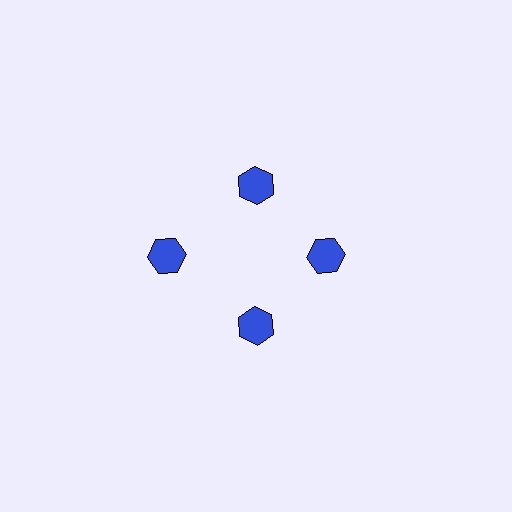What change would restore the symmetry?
The symmetry would be restored by moving it inward, back onto the ring so that all 4 hexagons sit at equal angles and equal distance from the center.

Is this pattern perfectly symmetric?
No. The 4 blue hexagons are arranged in a ring, but one element near the 9 o'clock position is pushed outward from the center, breaking the 4-fold rotational symmetry.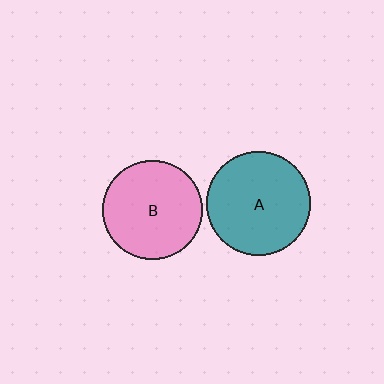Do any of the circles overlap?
No, none of the circles overlap.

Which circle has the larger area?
Circle A (teal).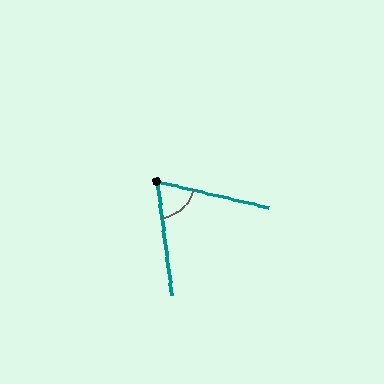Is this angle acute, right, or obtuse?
It is acute.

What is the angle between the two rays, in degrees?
Approximately 69 degrees.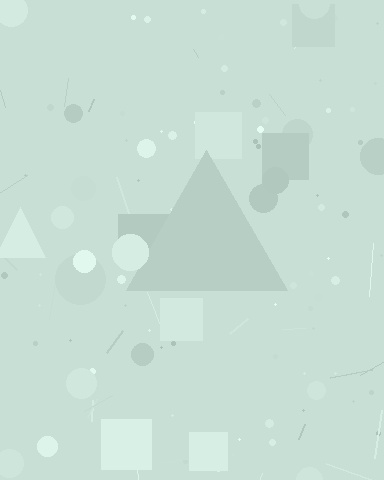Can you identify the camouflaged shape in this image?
The camouflaged shape is a triangle.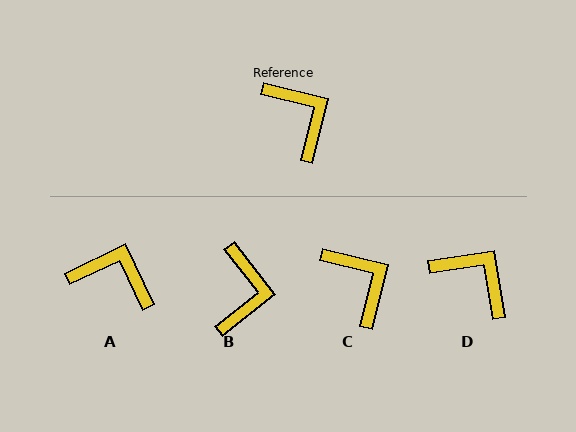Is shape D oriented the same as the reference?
No, it is off by about 23 degrees.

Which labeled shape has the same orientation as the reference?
C.